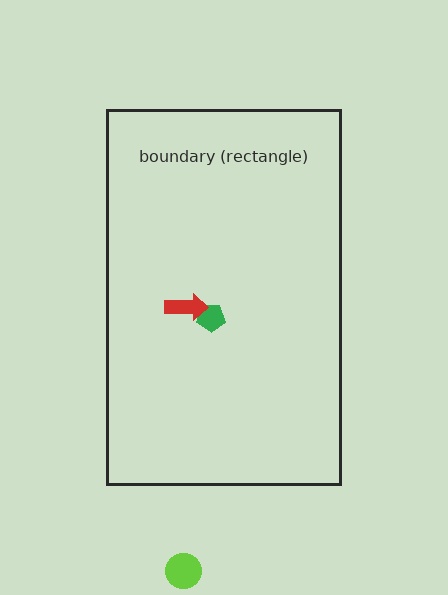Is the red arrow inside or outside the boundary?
Inside.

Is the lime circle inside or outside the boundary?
Outside.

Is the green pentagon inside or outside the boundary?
Inside.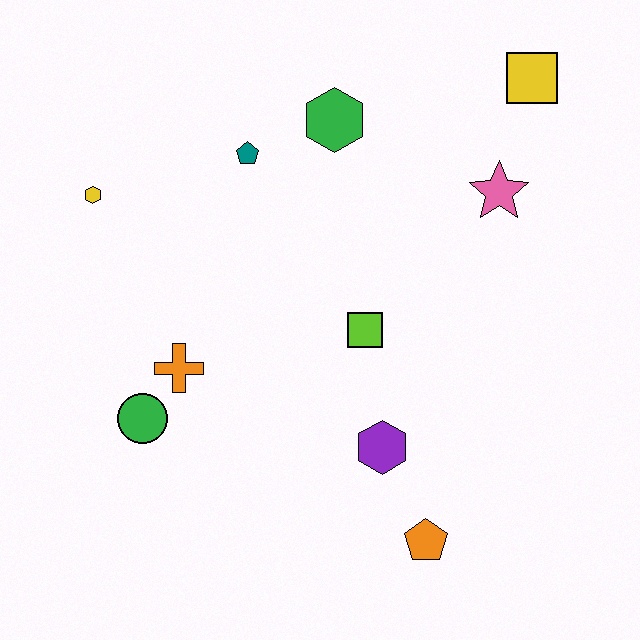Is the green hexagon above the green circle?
Yes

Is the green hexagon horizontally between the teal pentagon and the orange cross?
No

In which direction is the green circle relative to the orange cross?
The green circle is below the orange cross.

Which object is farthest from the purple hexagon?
The yellow square is farthest from the purple hexagon.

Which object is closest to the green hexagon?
The teal pentagon is closest to the green hexagon.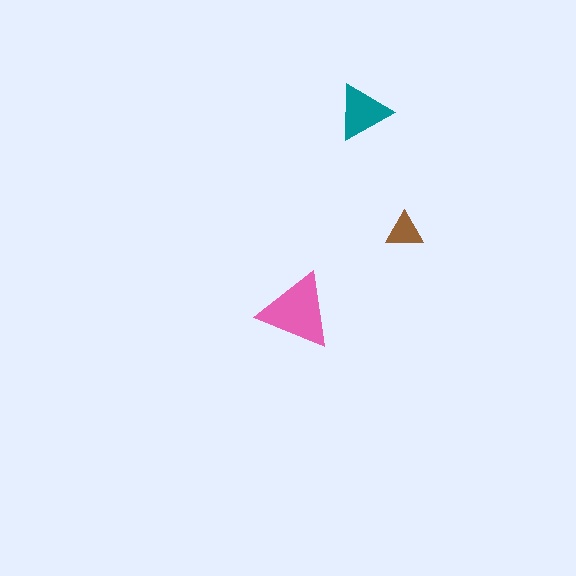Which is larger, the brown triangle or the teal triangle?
The teal one.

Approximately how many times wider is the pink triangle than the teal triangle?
About 1.5 times wider.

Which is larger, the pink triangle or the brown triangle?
The pink one.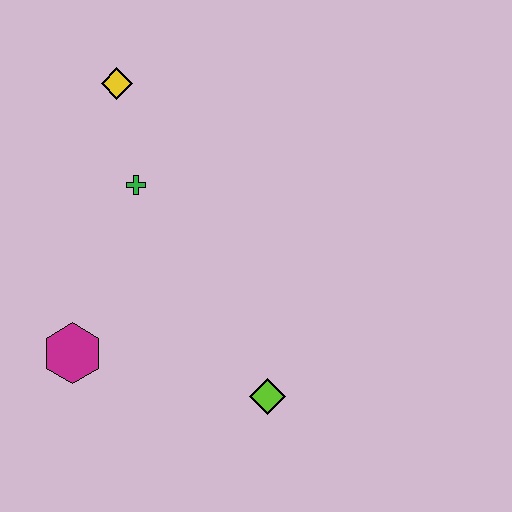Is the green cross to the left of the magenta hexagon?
No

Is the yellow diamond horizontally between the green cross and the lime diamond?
No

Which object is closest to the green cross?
The yellow diamond is closest to the green cross.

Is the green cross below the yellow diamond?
Yes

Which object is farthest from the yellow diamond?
The lime diamond is farthest from the yellow diamond.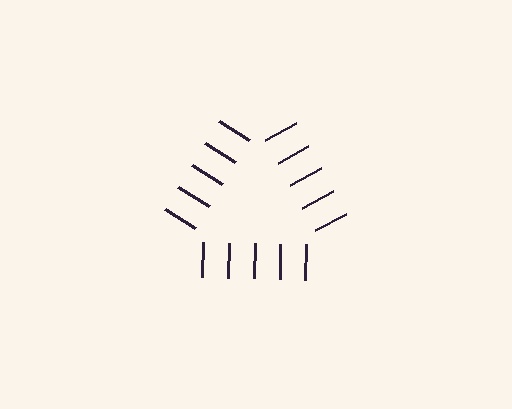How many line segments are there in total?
15 — 5 along each of the 3 edges.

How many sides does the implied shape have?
3 sides — the line-ends trace a triangle.